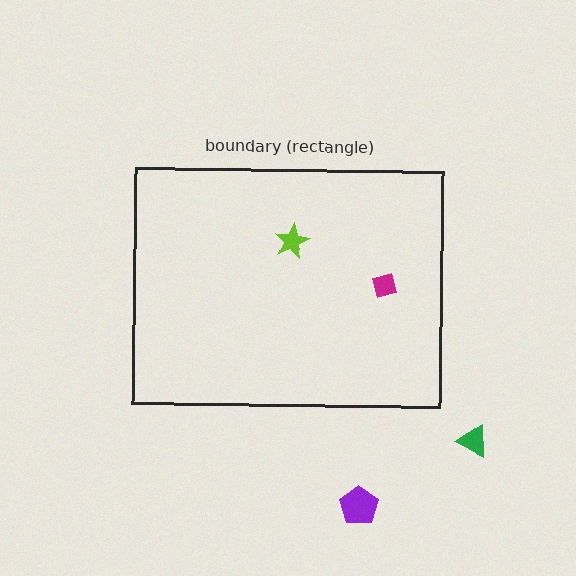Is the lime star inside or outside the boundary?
Inside.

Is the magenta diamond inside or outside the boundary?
Inside.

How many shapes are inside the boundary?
2 inside, 2 outside.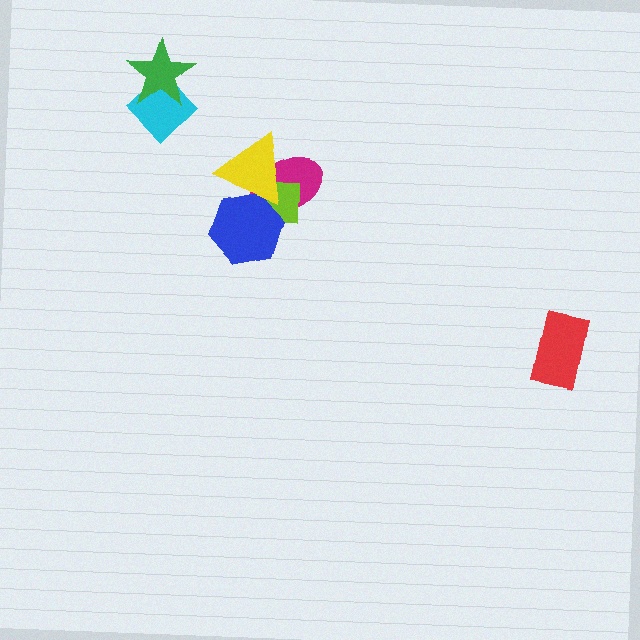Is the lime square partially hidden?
Yes, it is partially covered by another shape.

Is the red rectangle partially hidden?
No, no other shape covers it.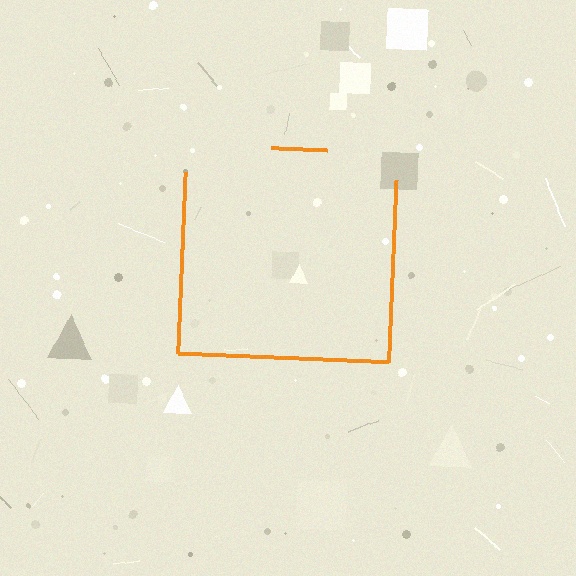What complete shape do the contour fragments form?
The contour fragments form a square.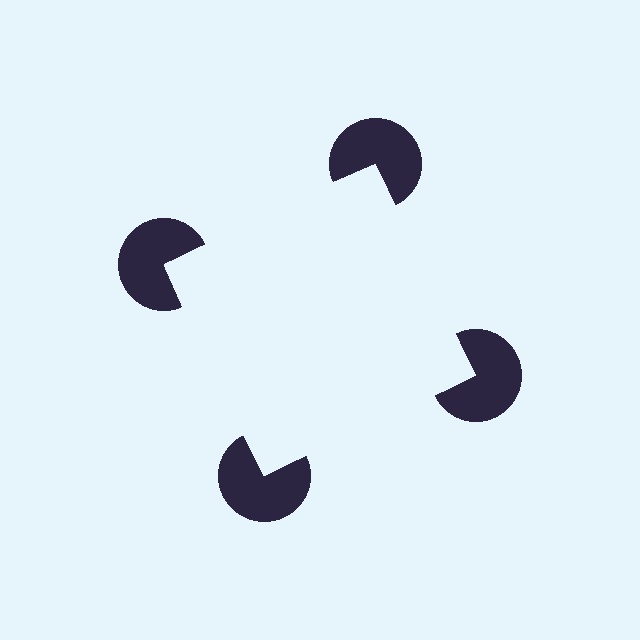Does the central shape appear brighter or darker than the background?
It typically appears slightly brighter than the background, even though no actual brightness change is drawn.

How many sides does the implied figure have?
4 sides.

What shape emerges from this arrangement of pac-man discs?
An illusory square — its edges are inferred from the aligned wedge cuts in the pac-man discs, not physically drawn.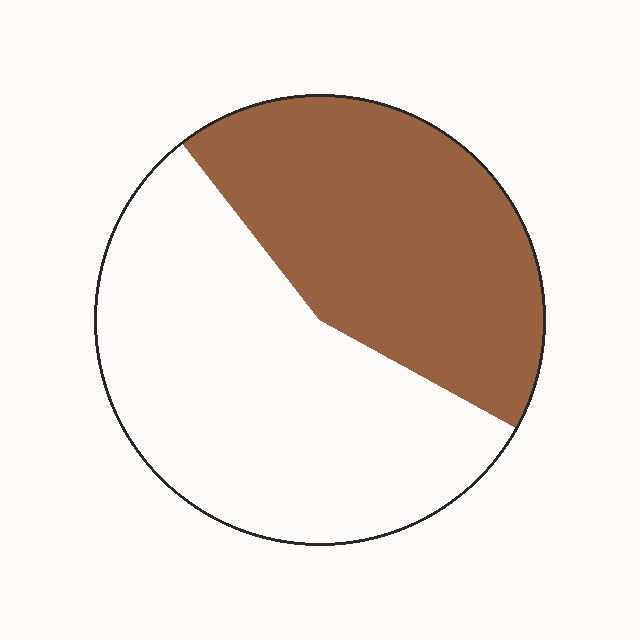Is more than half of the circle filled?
No.